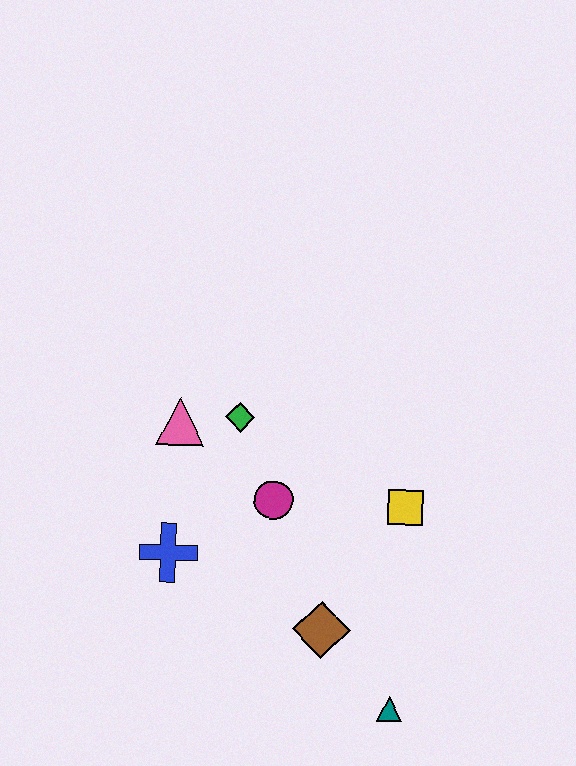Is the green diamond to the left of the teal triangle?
Yes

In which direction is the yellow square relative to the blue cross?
The yellow square is to the right of the blue cross.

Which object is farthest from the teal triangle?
The pink triangle is farthest from the teal triangle.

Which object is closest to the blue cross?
The magenta circle is closest to the blue cross.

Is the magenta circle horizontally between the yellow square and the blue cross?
Yes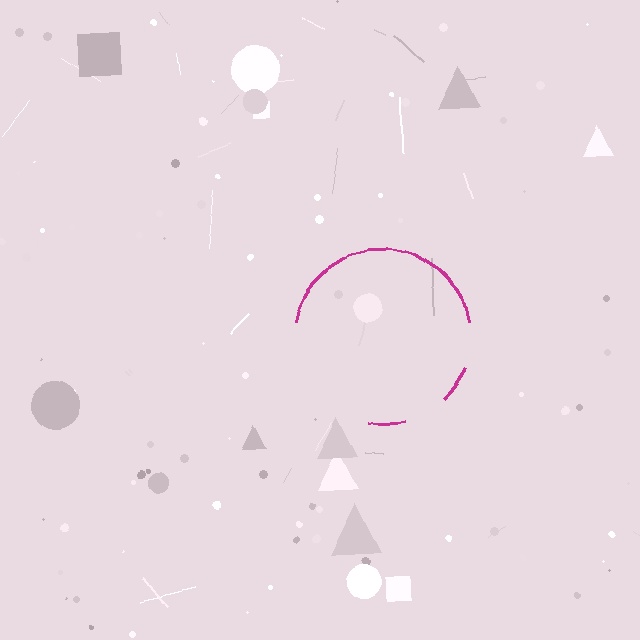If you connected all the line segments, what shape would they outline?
They would outline a circle.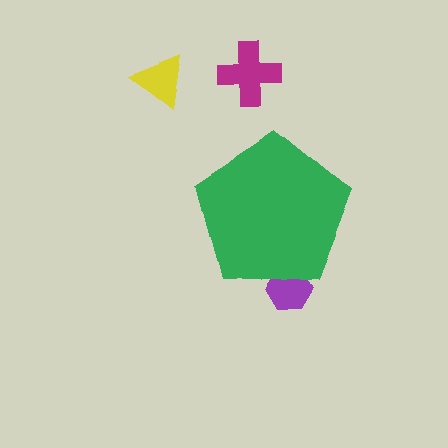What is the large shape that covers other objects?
A green pentagon.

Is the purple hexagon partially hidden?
Yes, the purple hexagon is partially hidden behind the green pentagon.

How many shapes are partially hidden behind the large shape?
1 shape is partially hidden.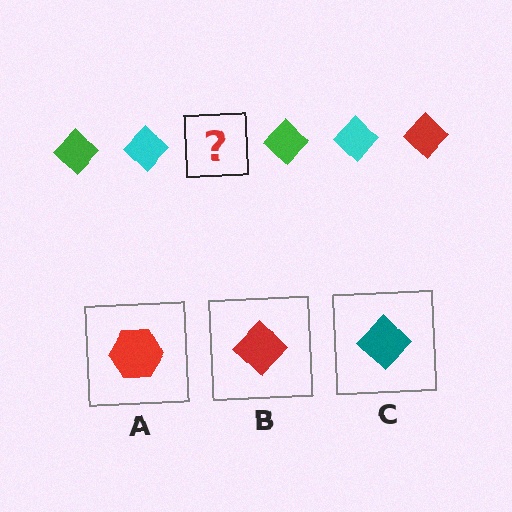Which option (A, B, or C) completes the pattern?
B.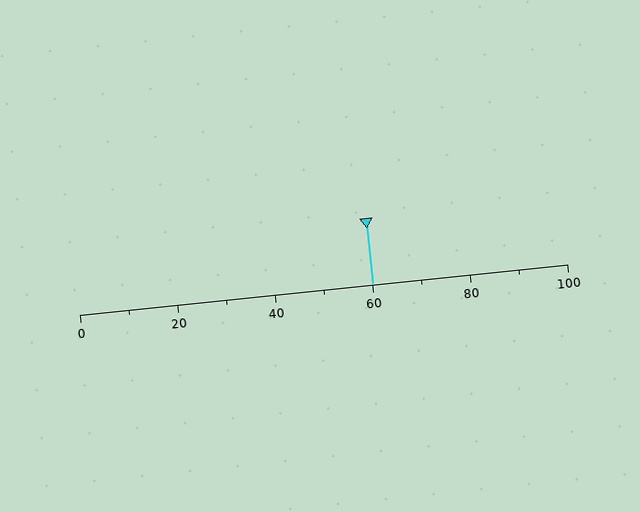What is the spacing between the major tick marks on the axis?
The major ticks are spaced 20 apart.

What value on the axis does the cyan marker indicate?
The marker indicates approximately 60.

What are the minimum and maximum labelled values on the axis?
The axis runs from 0 to 100.